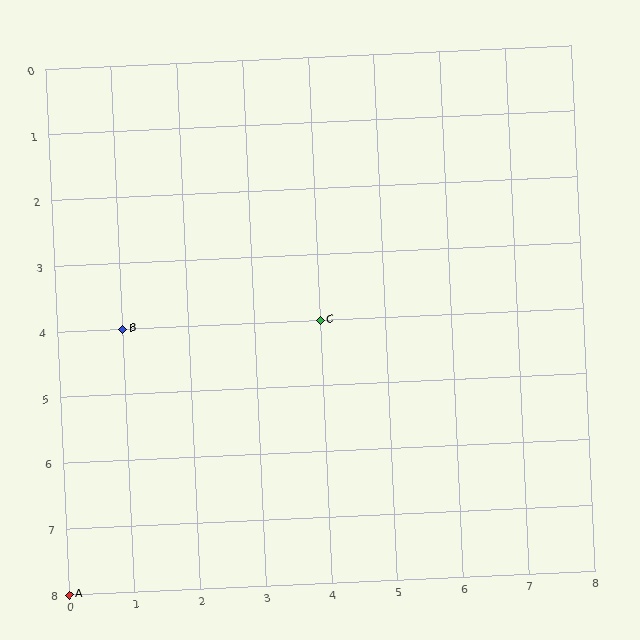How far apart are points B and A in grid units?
Points B and A are 1 column and 4 rows apart (about 4.1 grid units diagonally).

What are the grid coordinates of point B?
Point B is at grid coordinates (1, 4).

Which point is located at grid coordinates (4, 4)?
Point C is at (4, 4).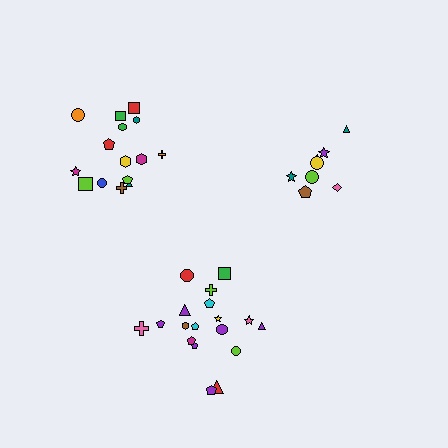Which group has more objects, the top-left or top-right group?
The top-left group.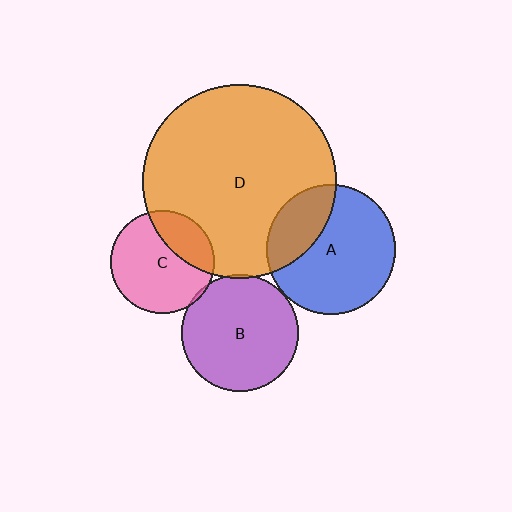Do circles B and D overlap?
Yes.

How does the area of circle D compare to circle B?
Approximately 2.8 times.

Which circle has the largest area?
Circle D (orange).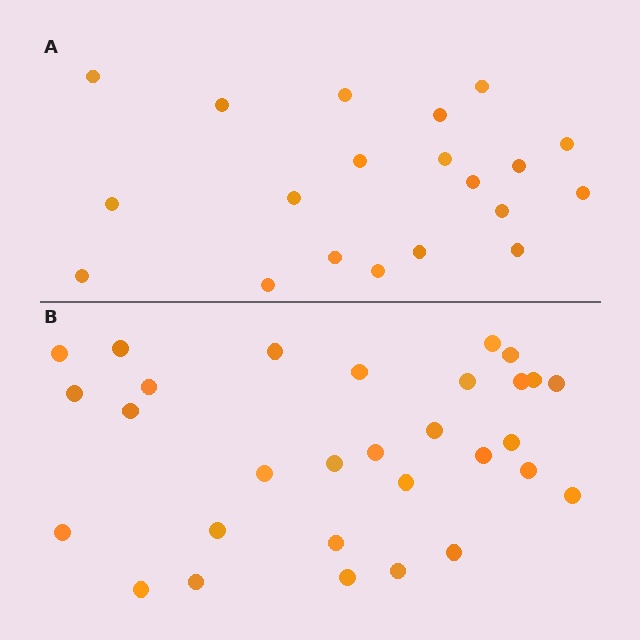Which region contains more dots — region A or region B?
Region B (the bottom region) has more dots.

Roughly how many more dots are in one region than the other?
Region B has roughly 10 or so more dots than region A.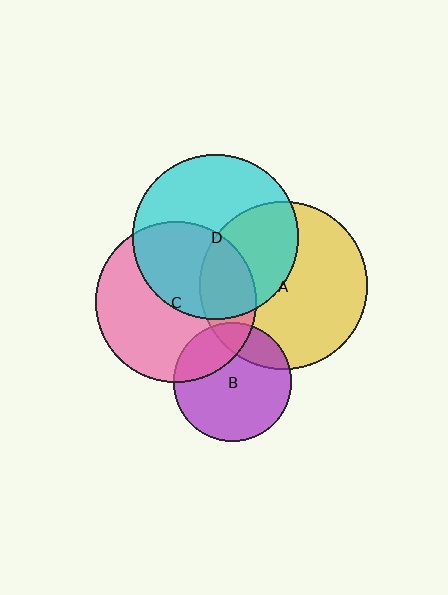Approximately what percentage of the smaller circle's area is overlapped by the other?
Approximately 25%.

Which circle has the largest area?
Circle A (yellow).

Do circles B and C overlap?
Yes.